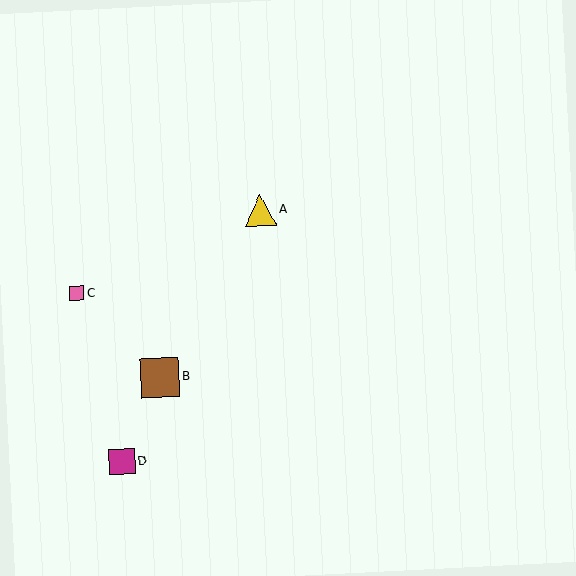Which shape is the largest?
The brown square (labeled B) is the largest.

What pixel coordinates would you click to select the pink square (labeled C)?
Click at (77, 293) to select the pink square C.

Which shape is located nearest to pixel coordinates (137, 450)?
The magenta square (labeled D) at (122, 462) is nearest to that location.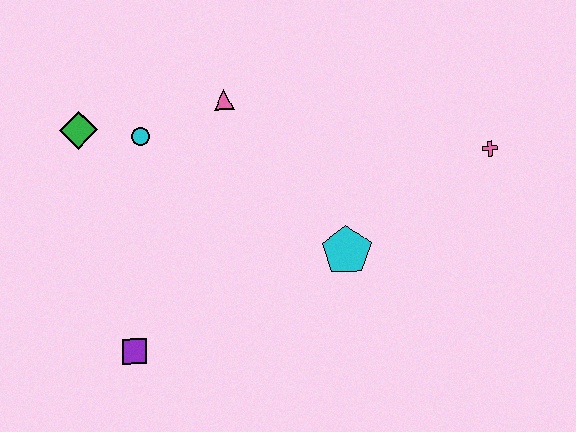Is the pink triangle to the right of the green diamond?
Yes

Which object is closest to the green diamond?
The cyan circle is closest to the green diamond.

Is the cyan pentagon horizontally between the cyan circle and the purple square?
No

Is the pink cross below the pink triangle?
Yes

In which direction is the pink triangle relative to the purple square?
The pink triangle is above the purple square.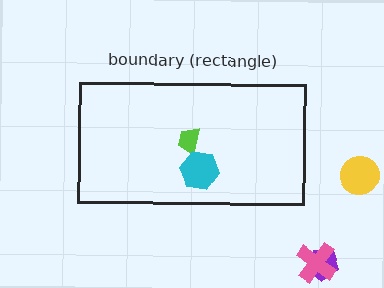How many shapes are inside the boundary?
2 inside, 3 outside.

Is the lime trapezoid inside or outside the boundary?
Inside.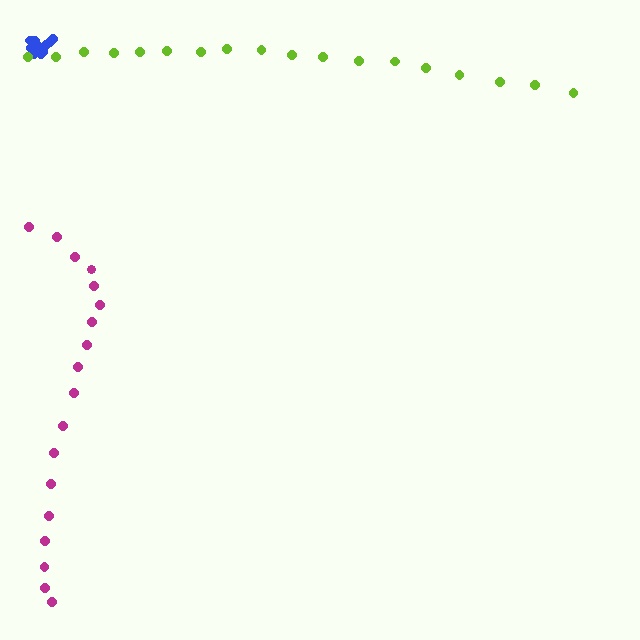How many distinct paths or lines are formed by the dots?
There are 3 distinct paths.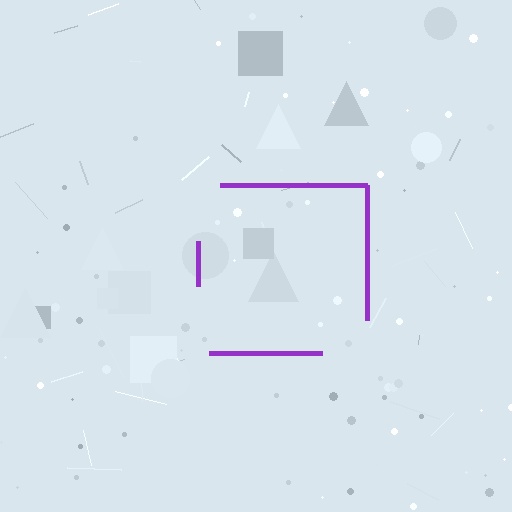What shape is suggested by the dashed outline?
The dashed outline suggests a square.